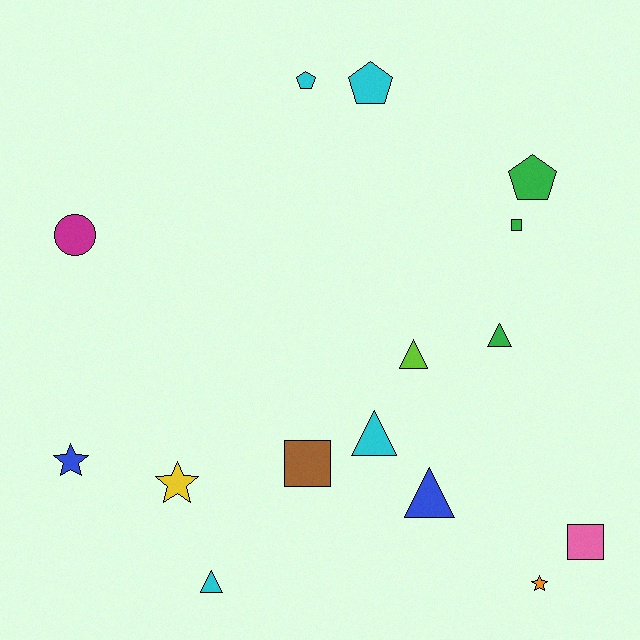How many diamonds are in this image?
There are no diamonds.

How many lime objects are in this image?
There is 1 lime object.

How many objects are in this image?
There are 15 objects.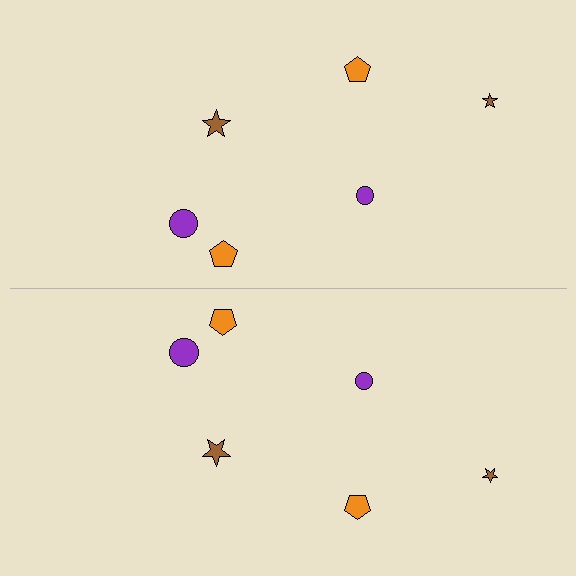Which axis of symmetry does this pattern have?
The pattern has a horizontal axis of symmetry running through the center of the image.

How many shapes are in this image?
There are 12 shapes in this image.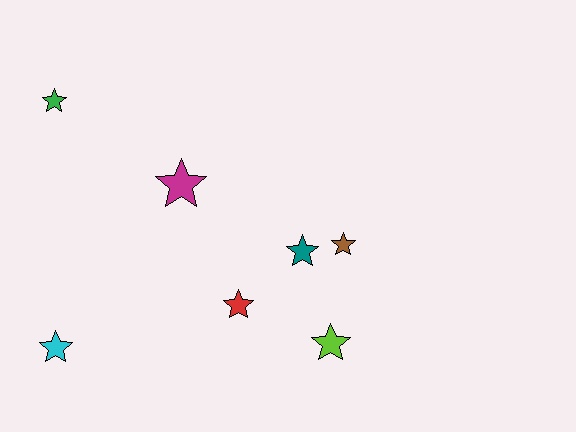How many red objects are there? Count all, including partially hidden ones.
There is 1 red object.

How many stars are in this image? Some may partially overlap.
There are 7 stars.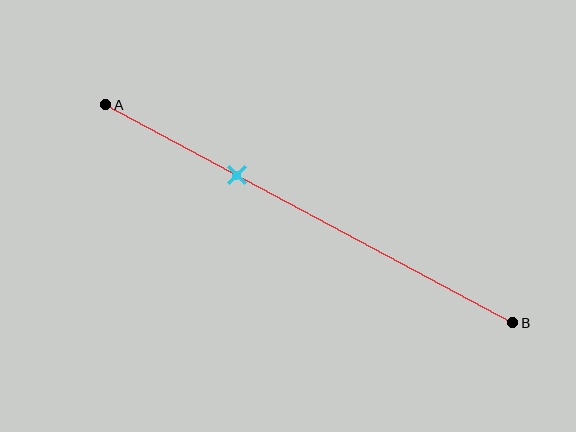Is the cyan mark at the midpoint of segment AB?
No, the mark is at about 30% from A, not at the 50% midpoint.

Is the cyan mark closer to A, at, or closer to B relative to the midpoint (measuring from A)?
The cyan mark is closer to point A than the midpoint of segment AB.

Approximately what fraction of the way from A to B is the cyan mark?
The cyan mark is approximately 30% of the way from A to B.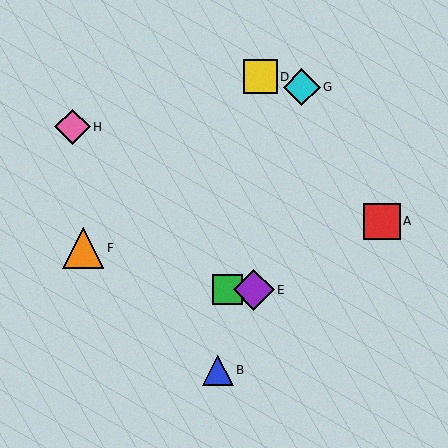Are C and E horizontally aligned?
Yes, both are at y≈290.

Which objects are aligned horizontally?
Objects C, E are aligned horizontally.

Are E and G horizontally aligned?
No, E is at y≈290 and G is at y≈87.